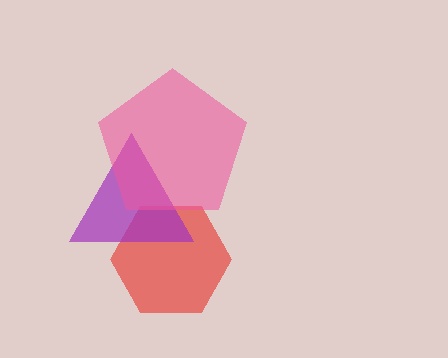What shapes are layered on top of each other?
The layered shapes are: a red hexagon, a purple triangle, a pink pentagon.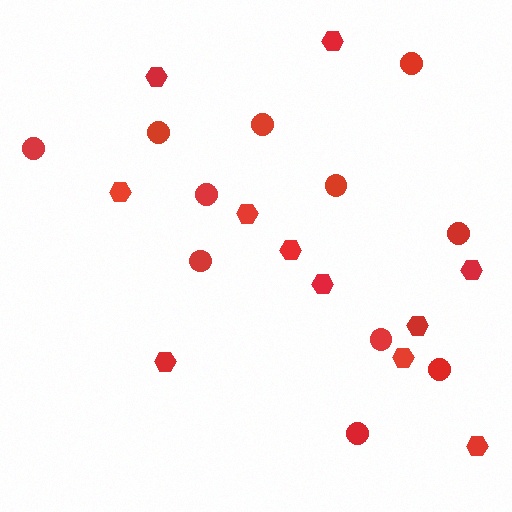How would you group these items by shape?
There are 2 groups: one group of hexagons (11) and one group of circles (11).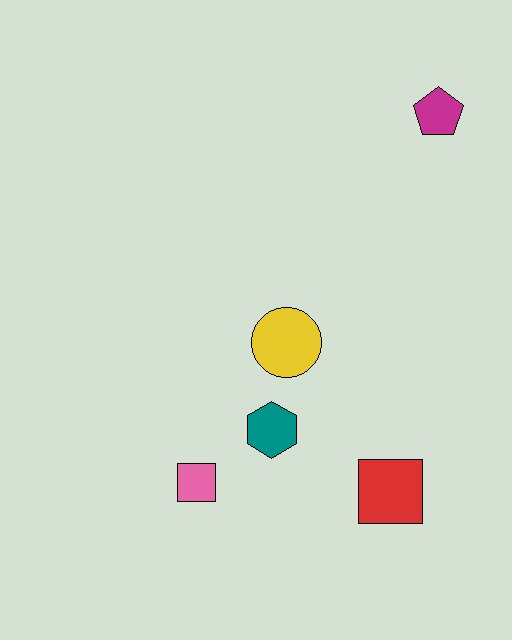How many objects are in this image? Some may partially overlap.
There are 5 objects.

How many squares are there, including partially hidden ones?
There are 2 squares.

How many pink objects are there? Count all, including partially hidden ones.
There is 1 pink object.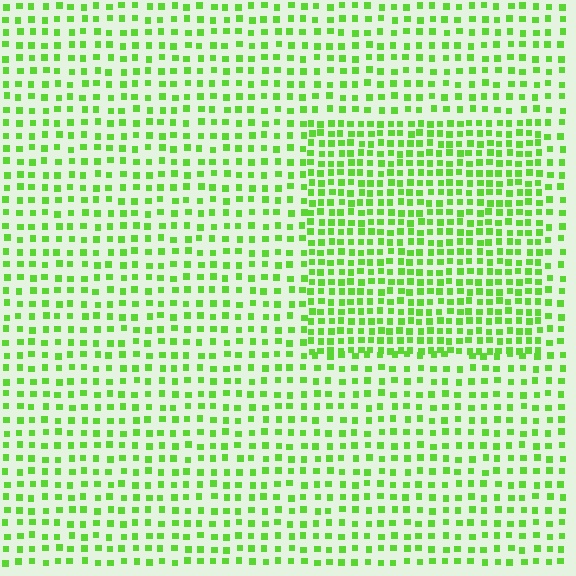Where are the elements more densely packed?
The elements are more densely packed inside the rectangle boundary.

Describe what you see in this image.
The image contains small lime elements arranged at two different densities. A rectangle-shaped region is visible where the elements are more densely packed than the surrounding area.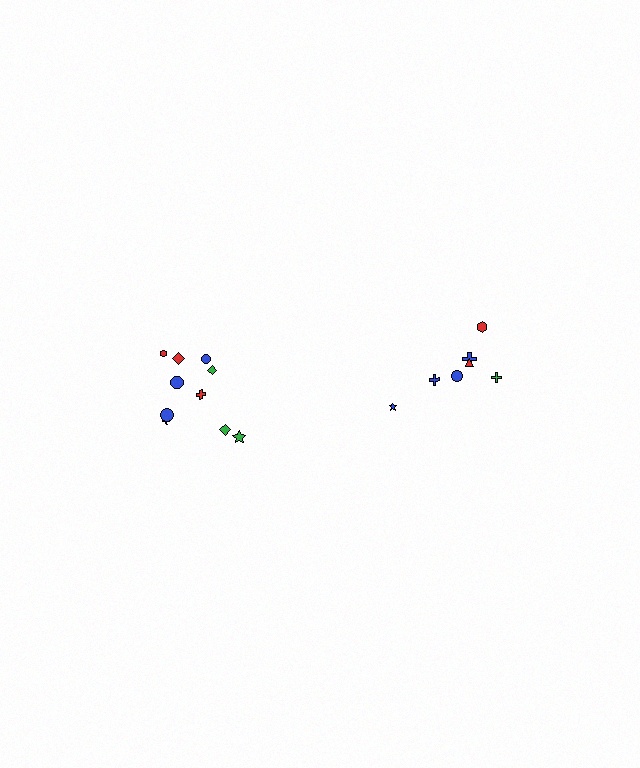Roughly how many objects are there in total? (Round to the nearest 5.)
Roughly 15 objects in total.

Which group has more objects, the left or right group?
The left group.